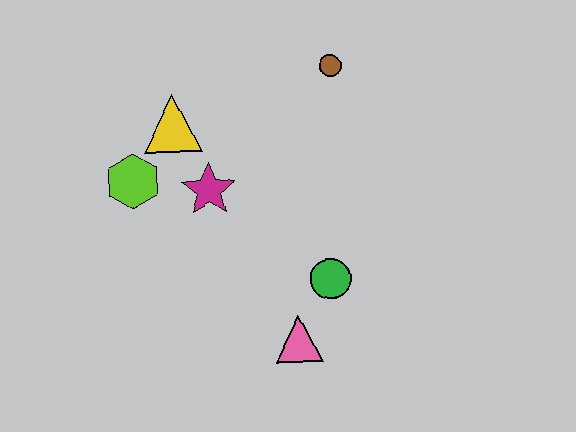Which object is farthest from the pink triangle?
The brown circle is farthest from the pink triangle.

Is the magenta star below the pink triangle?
No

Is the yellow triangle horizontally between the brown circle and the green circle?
No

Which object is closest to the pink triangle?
The green circle is closest to the pink triangle.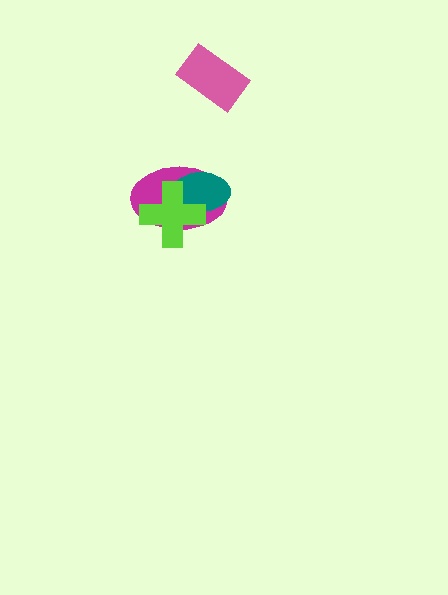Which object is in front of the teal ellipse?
The lime cross is in front of the teal ellipse.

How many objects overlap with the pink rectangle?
0 objects overlap with the pink rectangle.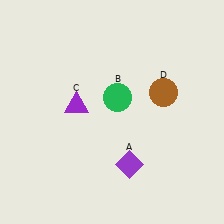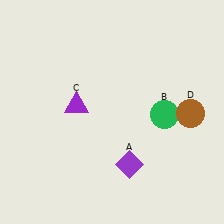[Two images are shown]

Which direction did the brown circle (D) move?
The brown circle (D) moved right.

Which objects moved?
The objects that moved are: the green circle (B), the brown circle (D).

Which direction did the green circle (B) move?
The green circle (B) moved right.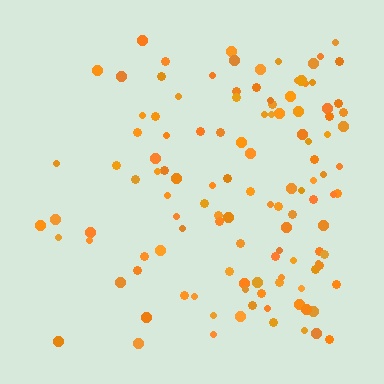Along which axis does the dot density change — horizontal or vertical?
Horizontal.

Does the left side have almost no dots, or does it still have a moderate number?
Still a moderate number, just noticeably fewer than the right.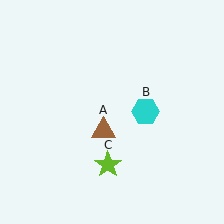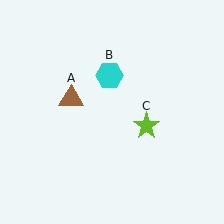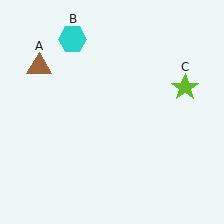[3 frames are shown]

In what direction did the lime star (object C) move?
The lime star (object C) moved up and to the right.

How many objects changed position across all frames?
3 objects changed position: brown triangle (object A), cyan hexagon (object B), lime star (object C).